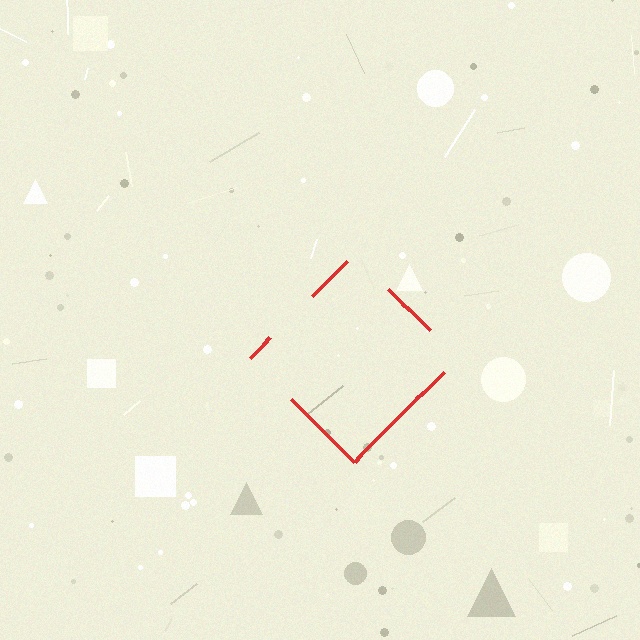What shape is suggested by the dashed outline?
The dashed outline suggests a diamond.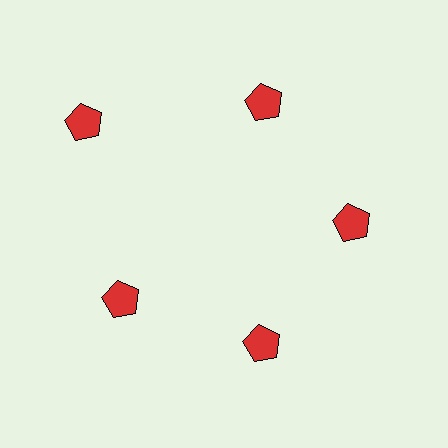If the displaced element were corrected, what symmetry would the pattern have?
It would have 5-fold rotational symmetry — the pattern would map onto itself every 72 degrees.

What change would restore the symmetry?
The symmetry would be restored by moving it inward, back onto the ring so that all 5 pentagons sit at equal angles and equal distance from the center.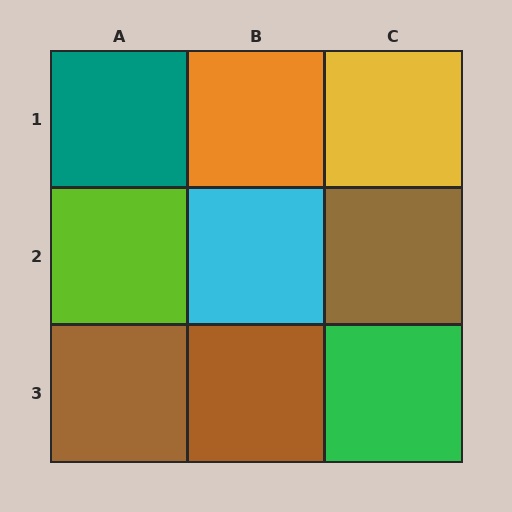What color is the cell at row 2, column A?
Lime.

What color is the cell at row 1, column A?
Teal.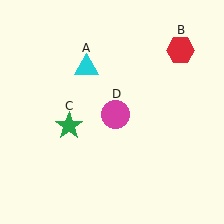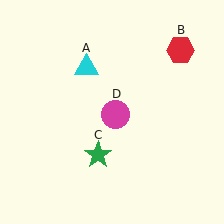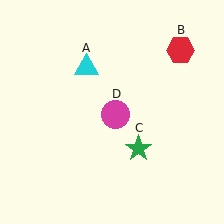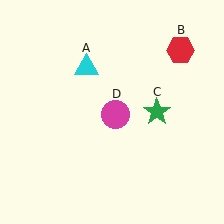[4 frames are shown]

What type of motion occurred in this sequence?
The green star (object C) rotated counterclockwise around the center of the scene.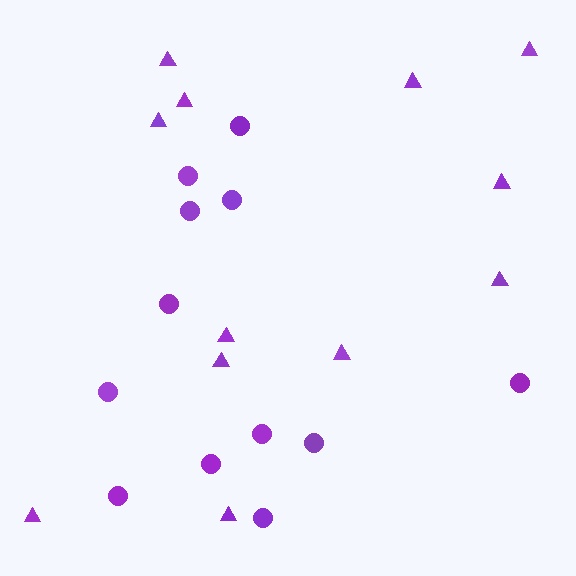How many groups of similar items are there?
There are 2 groups: one group of circles (12) and one group of triangles (12).